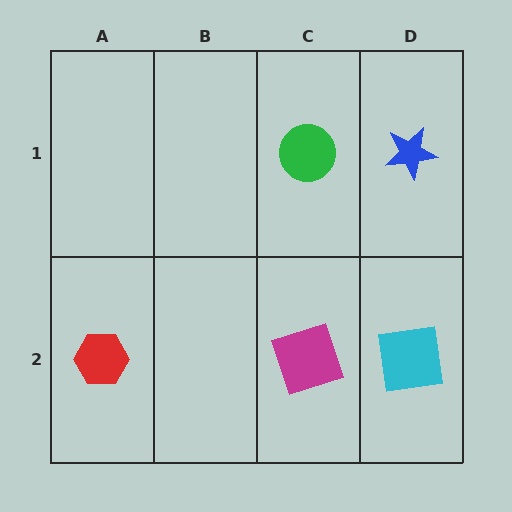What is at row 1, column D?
A blue star.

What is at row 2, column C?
A magenta square.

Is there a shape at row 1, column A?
No, that cell is empty.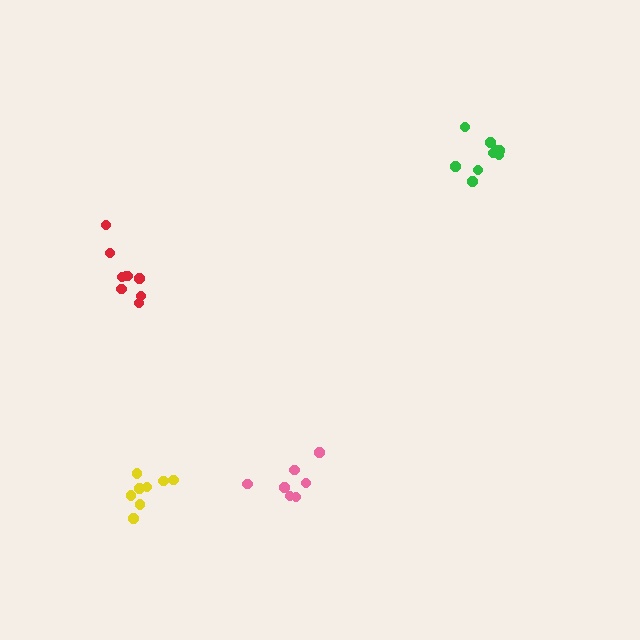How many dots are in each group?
Group 1: 8 dots, Group 2: 7 dots, Group 3: 9 dots, Group 4: 9 dots (33 total).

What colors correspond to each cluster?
The clusters are colored: yellow, pink, green, red.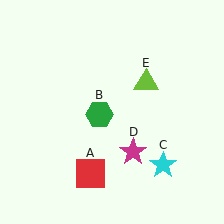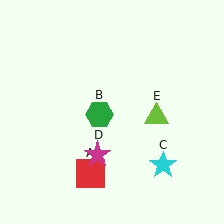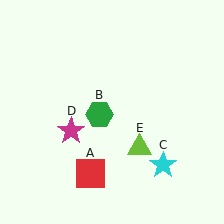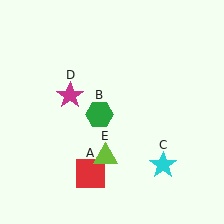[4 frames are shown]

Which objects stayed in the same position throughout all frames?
Red square (object A) and green hexagon (object B) and cyan star (object C) remained stationary.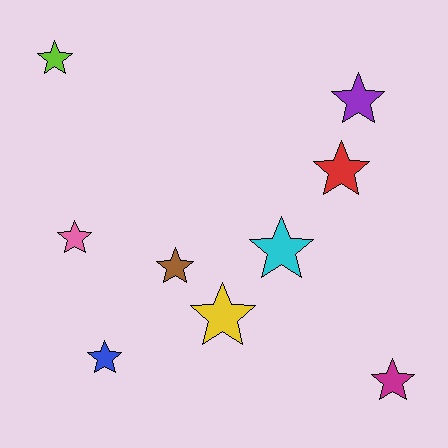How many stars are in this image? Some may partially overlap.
There are 9 stars.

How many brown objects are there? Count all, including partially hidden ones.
There is 1 brown object.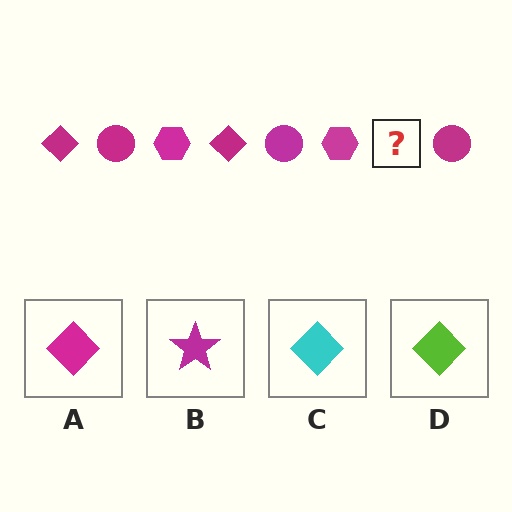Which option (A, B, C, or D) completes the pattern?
A.